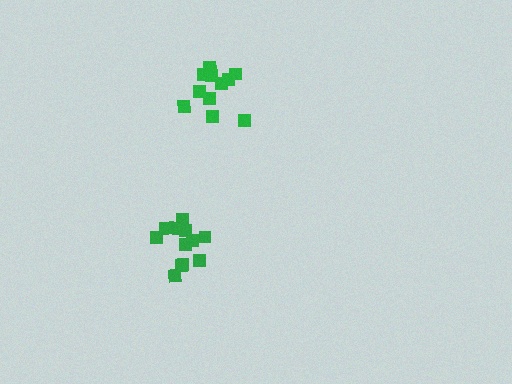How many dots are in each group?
Group 1: 12 dots, Group 2: 13 dots (25 total).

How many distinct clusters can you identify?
There are 2 distinct clusters.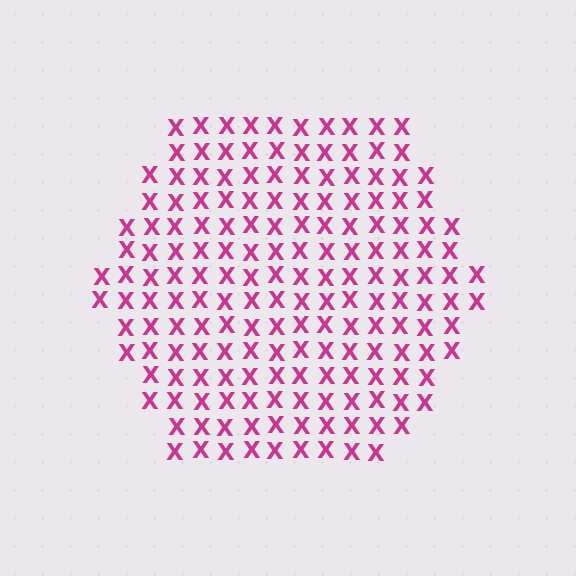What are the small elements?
The small elements are letter X's.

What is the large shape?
The large shape is a hexagon.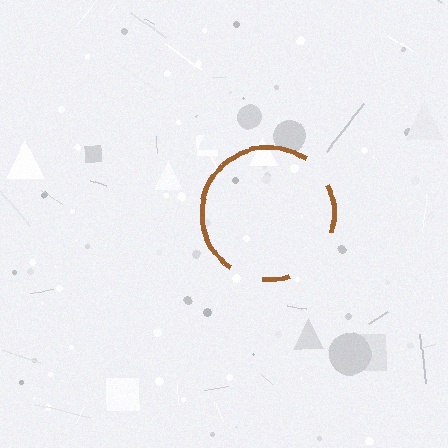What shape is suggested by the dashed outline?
The dashed outline suggests a circle.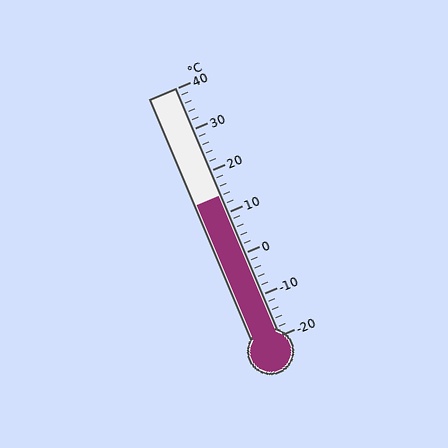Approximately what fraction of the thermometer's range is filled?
The thermometer is filled to approximately 55% of its range.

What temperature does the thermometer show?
The thermometer shows approximately 14°C.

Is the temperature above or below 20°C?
The temperature is below 20°C.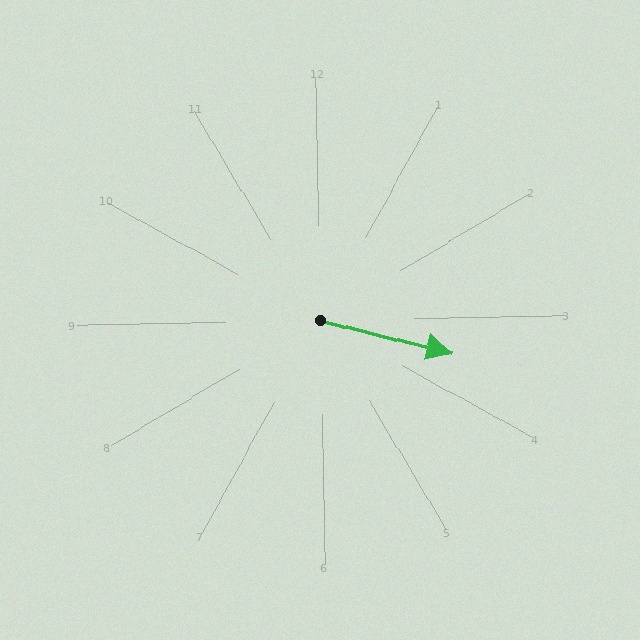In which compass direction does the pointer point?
East.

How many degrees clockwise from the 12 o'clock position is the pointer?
Approximately 105 degrees.